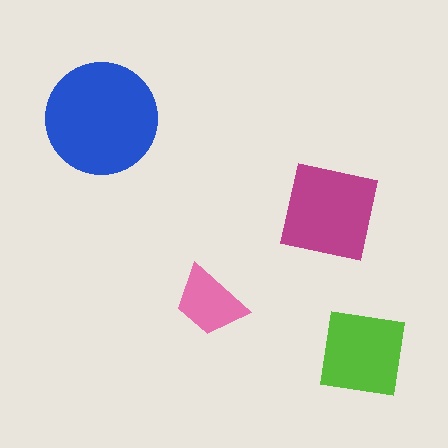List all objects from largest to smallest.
The blue circle, the magenta square, the lime square, the pink trapezoid.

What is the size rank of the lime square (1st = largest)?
3rd.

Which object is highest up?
The blue circle is topmost.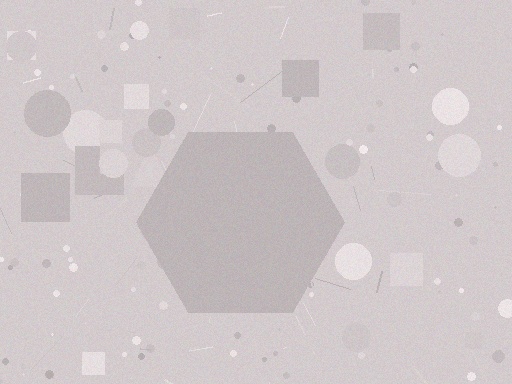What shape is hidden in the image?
A hexagon is hidden in the image.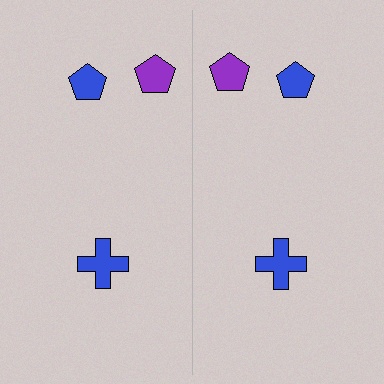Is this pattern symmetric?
Yes, this pattern has bilateral (reflection) symmetry.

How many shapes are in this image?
There are 6 shapes in this image.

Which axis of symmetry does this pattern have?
The pattern has a vertical axis of symmetry running through the center of the image.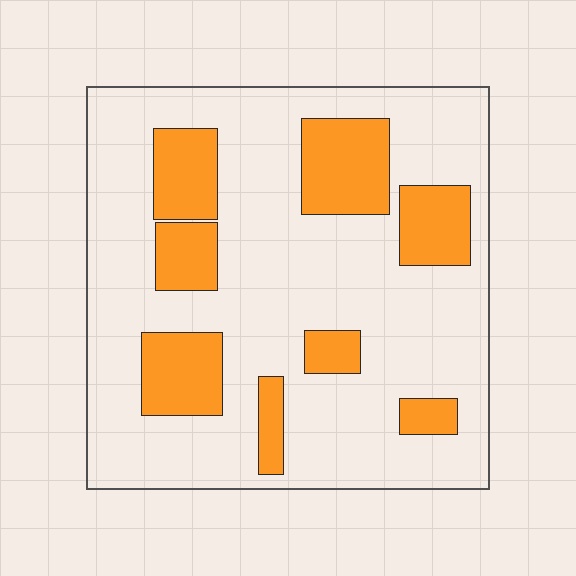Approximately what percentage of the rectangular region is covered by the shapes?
Approximately 25%.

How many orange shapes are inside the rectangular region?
8.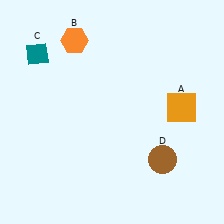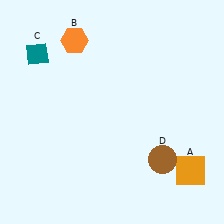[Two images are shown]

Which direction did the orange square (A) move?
The orange square (A) moved down.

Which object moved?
The orange square (A) moved down.